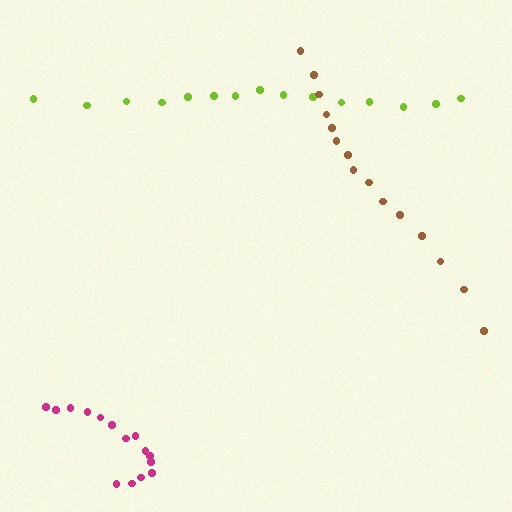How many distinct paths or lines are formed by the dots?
There are 3 distinct paths.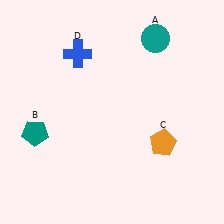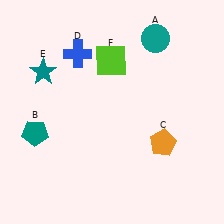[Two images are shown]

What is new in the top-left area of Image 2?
A teal star (E) was added in the top-left area of Image 2.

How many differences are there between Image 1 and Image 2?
There are 2 differences between the two images.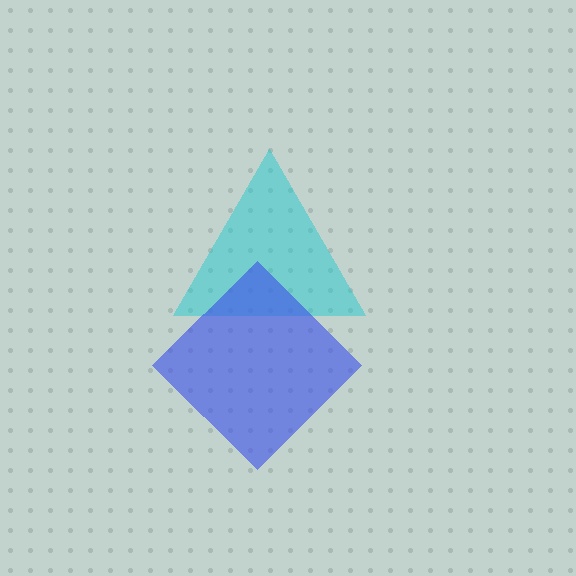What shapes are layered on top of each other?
The layered shapes are: a cyan triangle, a blue diamond.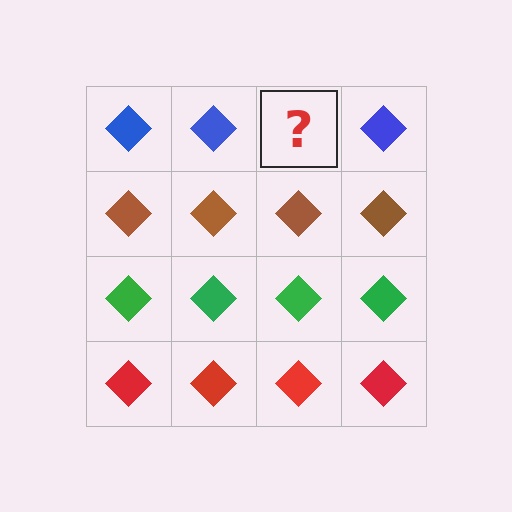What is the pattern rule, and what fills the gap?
The rule is that each row has a consistent color. The gap should be filled with a blue diamond.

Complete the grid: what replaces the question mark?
The question mark should be replaced with a blue diamond.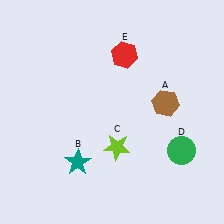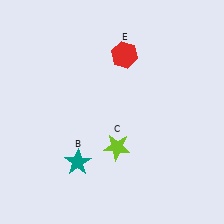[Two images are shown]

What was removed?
The brown hexagon (A), the green circle (D) were removed in Image 2.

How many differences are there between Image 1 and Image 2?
There are 2 differences between the two images.